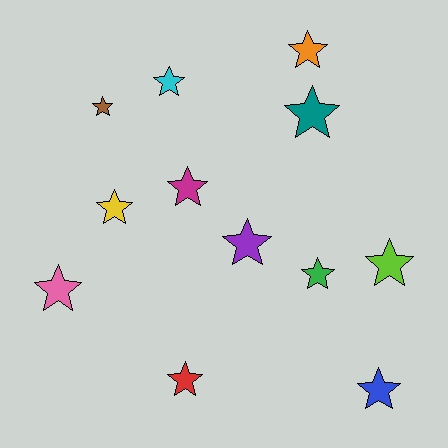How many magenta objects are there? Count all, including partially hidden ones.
There is 1 magenta object.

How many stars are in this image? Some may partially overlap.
There are 12 stars.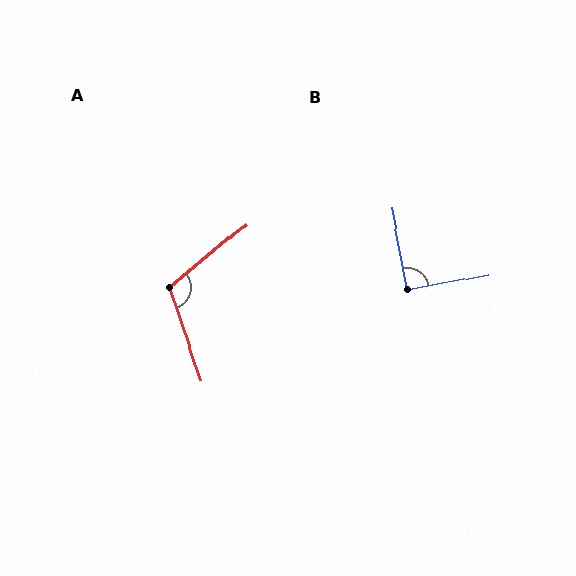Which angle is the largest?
A, at approximately 110 degrees.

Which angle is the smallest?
B, at approximately 90 degrees.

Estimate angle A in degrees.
Approximately 110 degrees.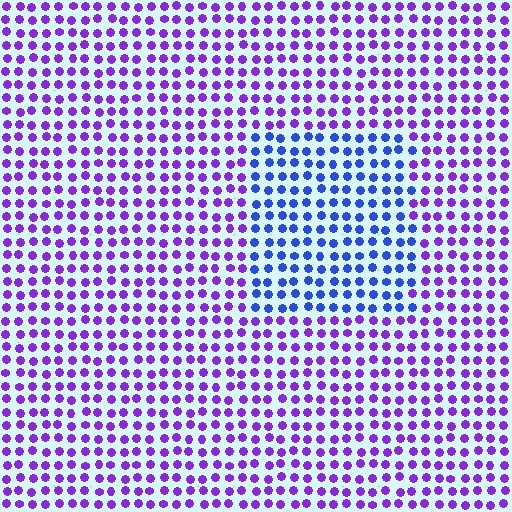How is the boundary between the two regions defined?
The boundary is defined purely by a slight shift in hue (about 46 degrees). Spacing, size, and orientation are identical on both sides.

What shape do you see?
I see a rectangle.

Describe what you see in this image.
The image is filled with small purple elements in a uniform arrangement. A rectangle-shaped region is visible where the elements are tinted to a slightly different hue, forming a subtle color boundary.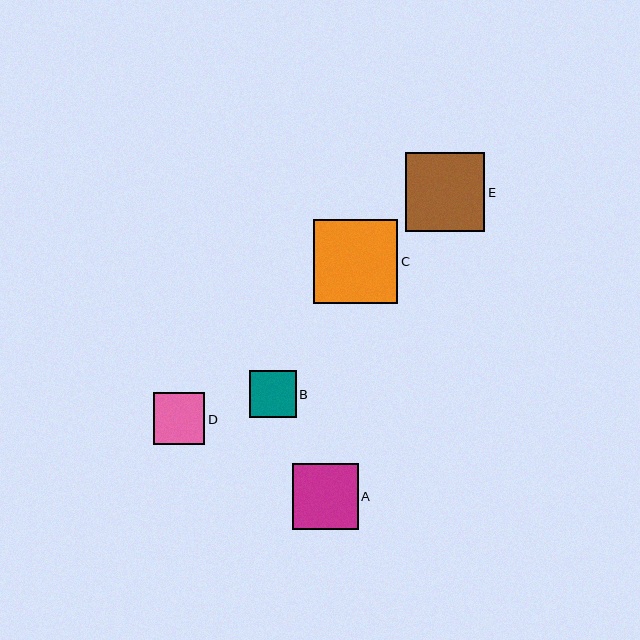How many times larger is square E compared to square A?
Square E is approximately 1.2 times the size of square A.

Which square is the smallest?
Square B is the smallest with a size of approximately 47 pixels.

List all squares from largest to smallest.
From largest to smallest: C, E, A, D, B.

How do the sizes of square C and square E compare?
Square C and square E are approximately the same size.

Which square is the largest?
Square C is the largest with a size of approximately 84 pixels.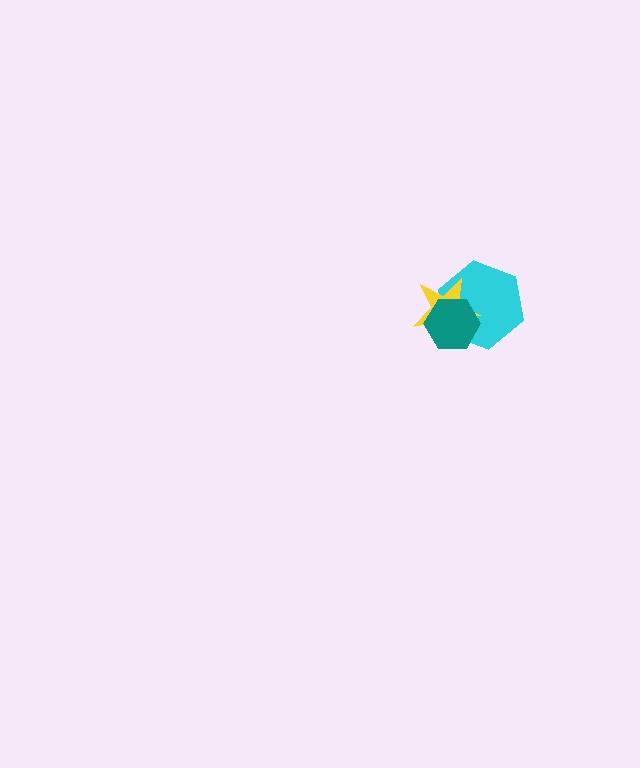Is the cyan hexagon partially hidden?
Yes, it is partially covered by another shape.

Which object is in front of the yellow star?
The teal hexagon is in front of the yellow star.